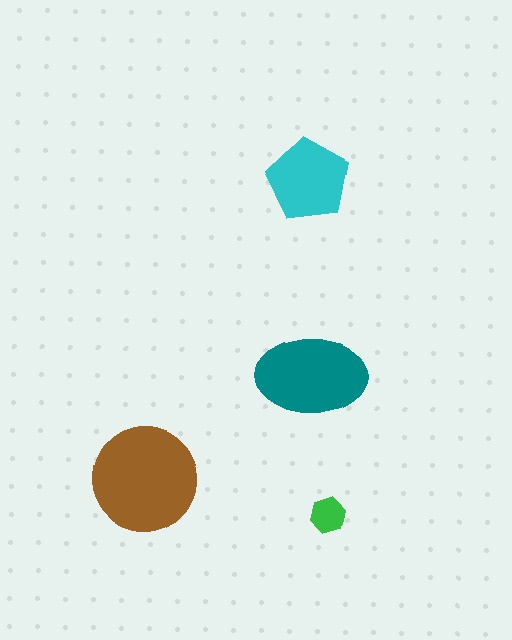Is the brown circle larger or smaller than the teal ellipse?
Larger.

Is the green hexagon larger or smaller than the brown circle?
Smaller.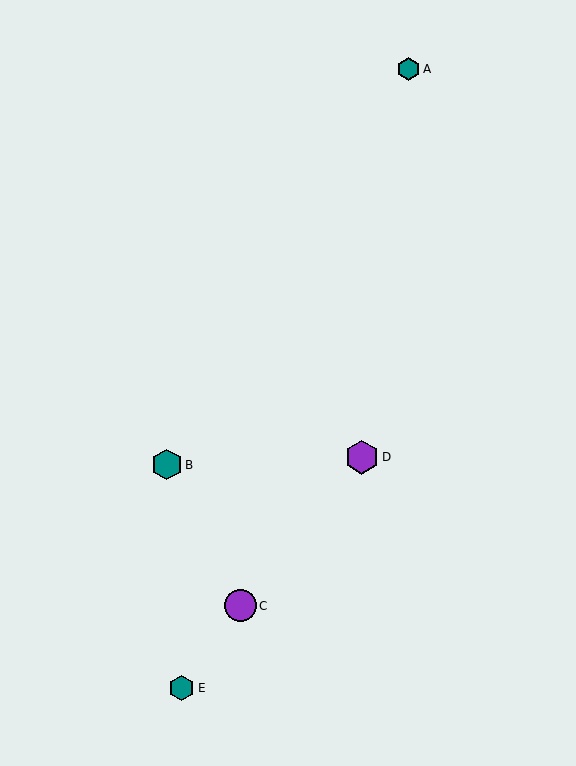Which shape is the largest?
The purple hexagon (labeled D) is the largest.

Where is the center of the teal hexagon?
The center of the teal hexagon is at (409, 69).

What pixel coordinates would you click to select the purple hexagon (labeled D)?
Click at (362, 457) to select the purple hexagon D.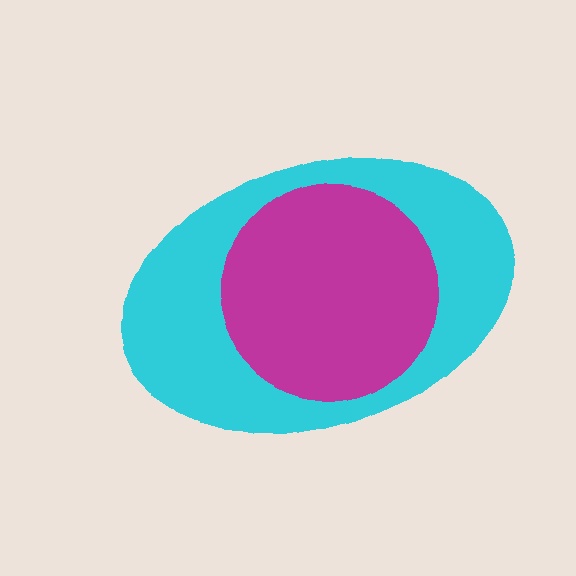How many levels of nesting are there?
2.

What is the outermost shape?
The cyan ellipse.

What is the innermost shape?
The magenta circle.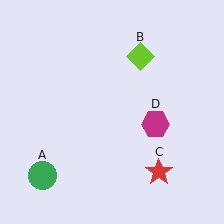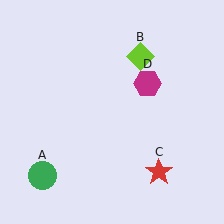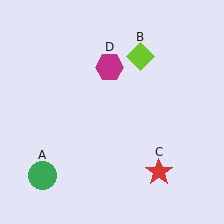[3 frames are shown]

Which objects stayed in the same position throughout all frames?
Green circle (object A) and lime diamond (object B) and red star (object C) remained stationary.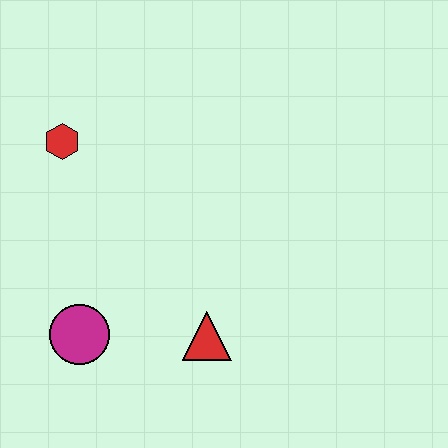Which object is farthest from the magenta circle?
The red hexagon is farthest from the magenta circle.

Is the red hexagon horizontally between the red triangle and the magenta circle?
No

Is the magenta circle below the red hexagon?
Yes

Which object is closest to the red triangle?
The magenta circle is closest to the red triangle.